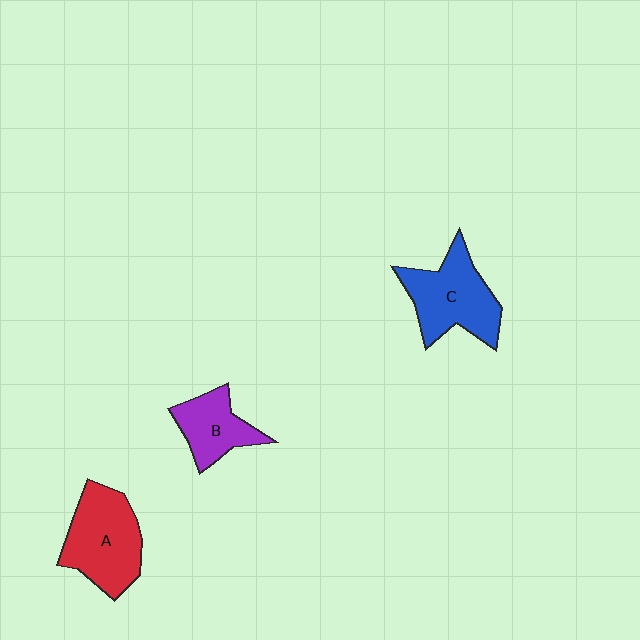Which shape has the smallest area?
Shape B (purple).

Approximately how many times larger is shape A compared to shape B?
Approximately 1.6 times.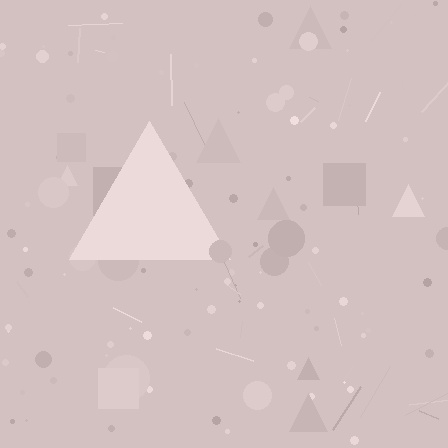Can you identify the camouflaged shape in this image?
The camouflaged shape is a triangle.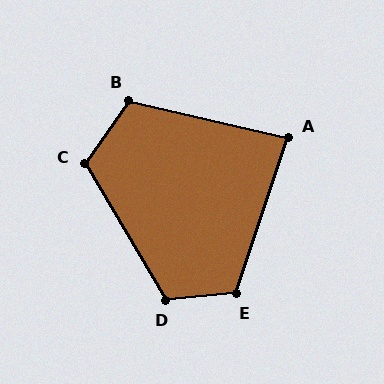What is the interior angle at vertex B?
Approximately 112 degrees (obtuse).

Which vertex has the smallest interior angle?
A, at approximately 84 degrees.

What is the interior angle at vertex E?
Approximately 114 degrees (obtuse).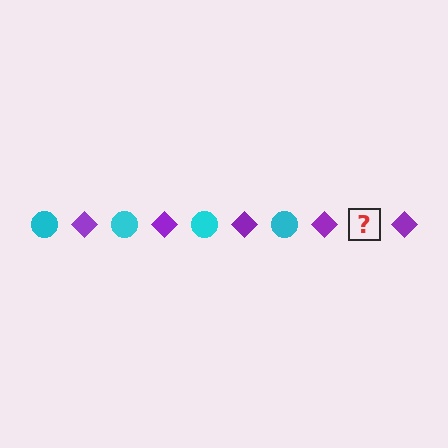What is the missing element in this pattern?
The missing element is a cyan circle.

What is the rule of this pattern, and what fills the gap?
The rule is that the pattern alternates between cyan circle and purple diamond. The gap should be filled with a cyan circle.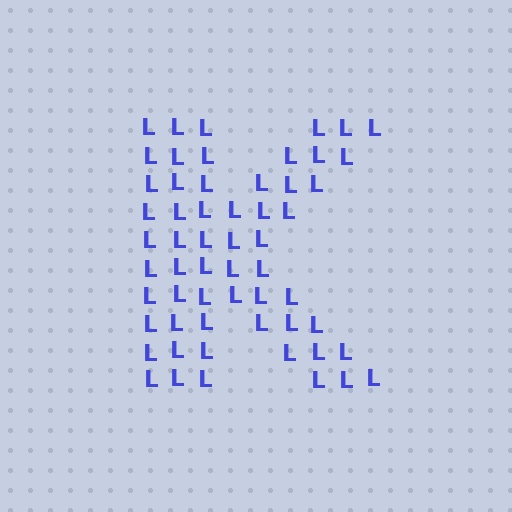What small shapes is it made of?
It is made of small letter L's.